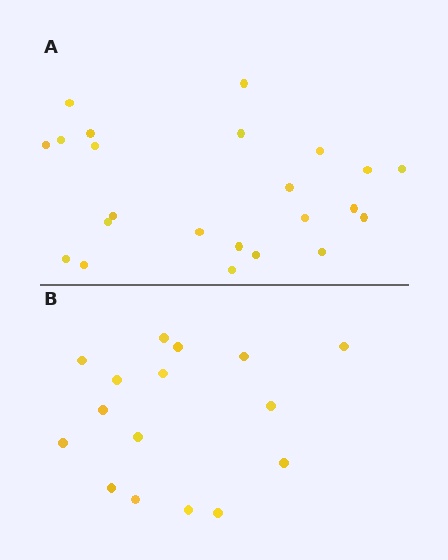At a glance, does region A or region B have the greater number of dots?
Region A (the top region) has more dots.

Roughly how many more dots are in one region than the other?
Region A has roughly 8 or so more dots than region B.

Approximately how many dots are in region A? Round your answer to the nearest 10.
About 20 dots. (The exact count is 23, which rounds to 20.)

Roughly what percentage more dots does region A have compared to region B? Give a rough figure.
About 45% more.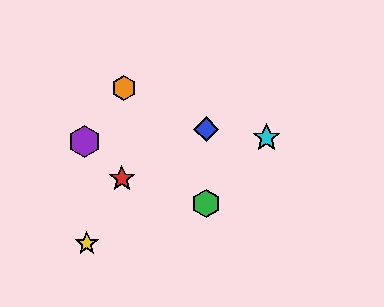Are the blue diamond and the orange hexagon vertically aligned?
No, the blue diamond is at x≈206 and the orange hexagon is at x≈124.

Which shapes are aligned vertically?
The blue diamond, the green hexagon are aligned vertically.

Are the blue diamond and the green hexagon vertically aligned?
Yes, both are at x≈206.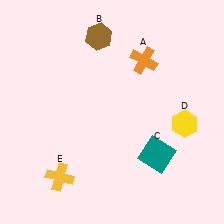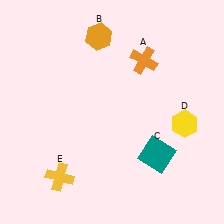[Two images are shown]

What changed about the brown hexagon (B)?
In Image 1, B is brown. In Image 2, it changed to orange.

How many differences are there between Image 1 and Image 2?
There is 1 difference between the two images.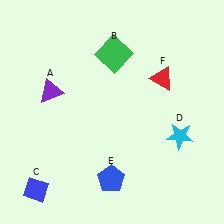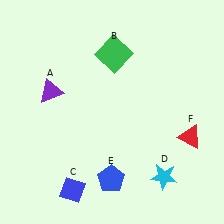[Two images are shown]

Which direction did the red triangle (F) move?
The red triangle (F) moved down.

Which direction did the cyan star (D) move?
The cyan star (D) moved down.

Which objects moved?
The objects that moved are: the blue diamond (C), the cyan star (D), the red triangle (F).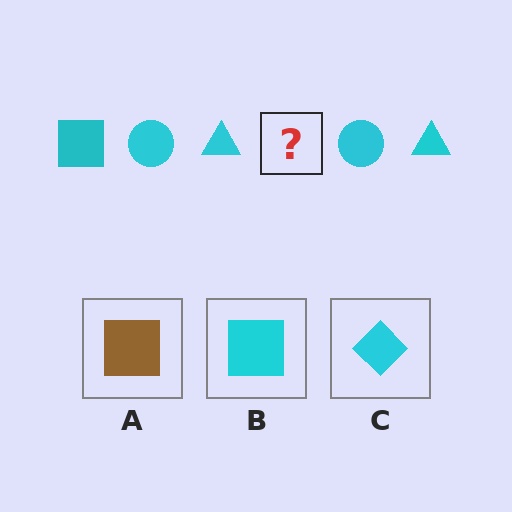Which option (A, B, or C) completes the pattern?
B.